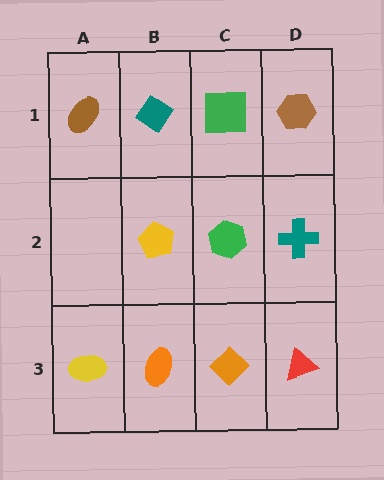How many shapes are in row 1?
4 shapes.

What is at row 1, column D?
A brown hexagon.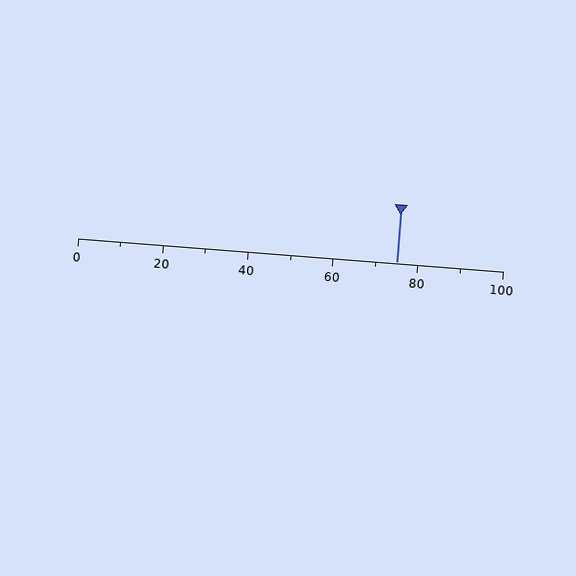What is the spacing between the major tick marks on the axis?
The major ticks are spaced 20 apart.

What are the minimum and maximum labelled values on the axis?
The axis runs from 0 to 100.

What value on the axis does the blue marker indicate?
The marker indicates approximately 75.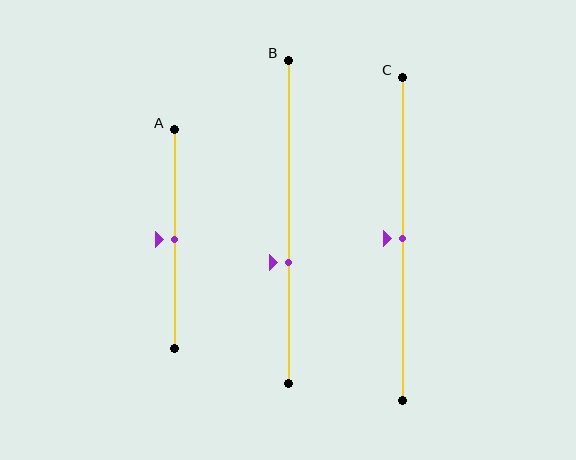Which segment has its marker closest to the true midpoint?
Segment A has its marker closest to the true midpoint.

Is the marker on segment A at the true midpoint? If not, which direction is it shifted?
Yes, the marker on segment A is at the true midpoint.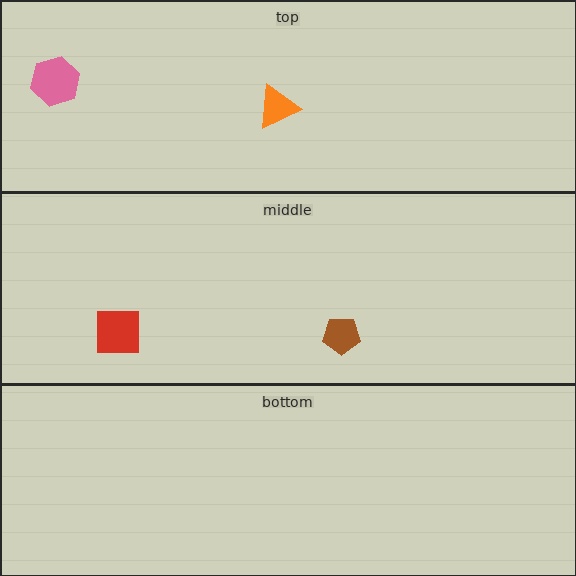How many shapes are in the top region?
2.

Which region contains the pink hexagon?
The top region.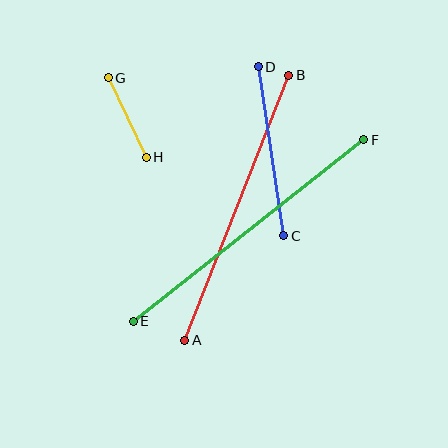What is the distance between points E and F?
The distance is approximately 294 pixels.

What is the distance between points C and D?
The distance is approximately 171 pixels.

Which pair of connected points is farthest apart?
Points E and F are farthest apart.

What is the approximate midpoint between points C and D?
The midpoint is at approximately (271, 151) pixels.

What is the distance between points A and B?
The distance is approximately 285 pixels.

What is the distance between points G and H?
The distance is approximately 88 pixels.